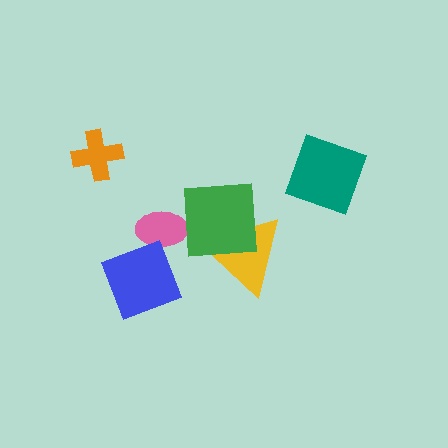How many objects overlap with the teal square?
0 objects overlap with the teal square.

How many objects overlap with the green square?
2 objects overlap with the green square.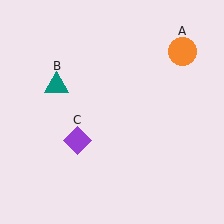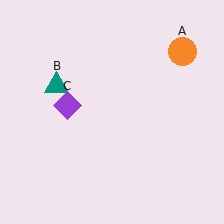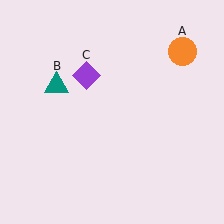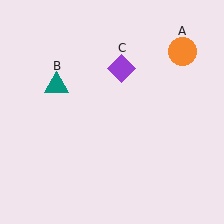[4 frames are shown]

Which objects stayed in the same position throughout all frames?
Orange circle (object A) and teal triangle (object B) remained stationary.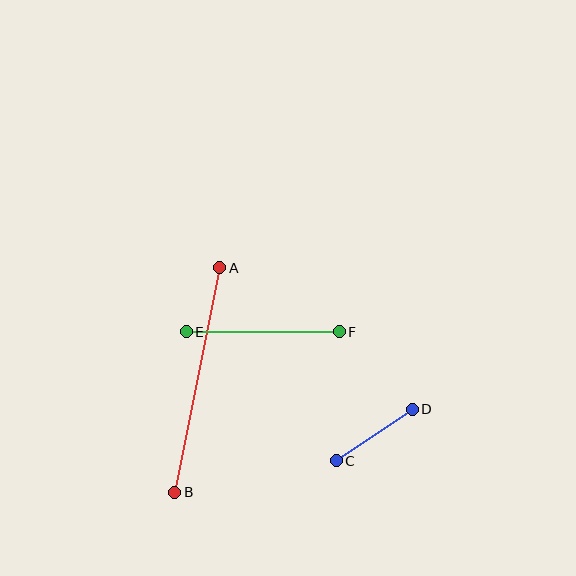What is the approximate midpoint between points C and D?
The midpoint is at approximately (374, 435) pixels.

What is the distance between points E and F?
The distance is approximately 153 pixels.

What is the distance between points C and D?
The distance is approximately 92 pixels.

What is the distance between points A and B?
The distance is approximately 229 pixels.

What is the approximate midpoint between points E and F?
The midpoint is at approximately (263, 332) pixels.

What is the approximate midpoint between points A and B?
The midpoint is at approximately (197, 380) pixels.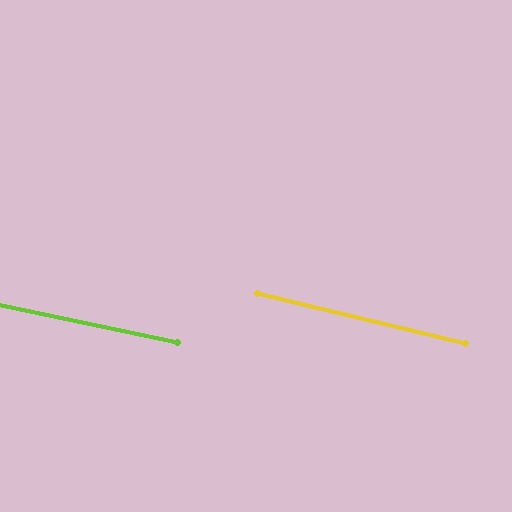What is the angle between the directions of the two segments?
Approximately 2 degrees.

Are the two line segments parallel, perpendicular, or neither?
Parallel — their directions differ by only 1.8°.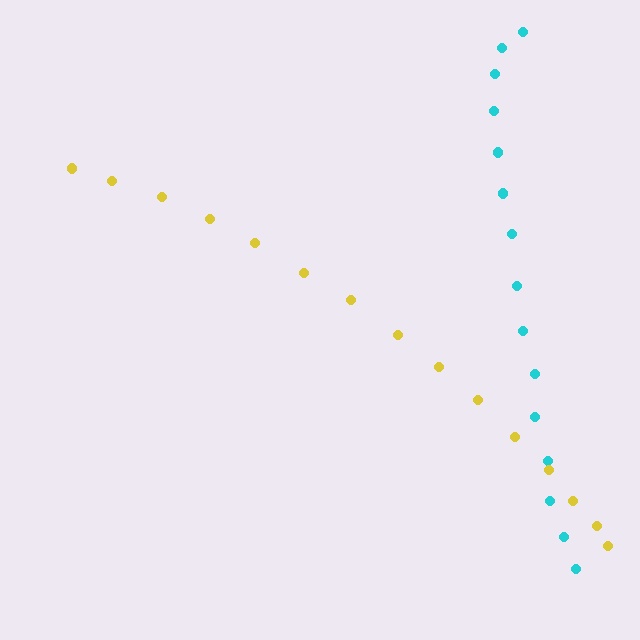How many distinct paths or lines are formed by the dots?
There are 2 distinct paths.